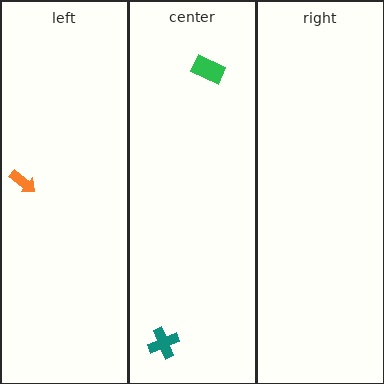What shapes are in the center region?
The green rectangle, the teal cross.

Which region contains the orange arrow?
The left region.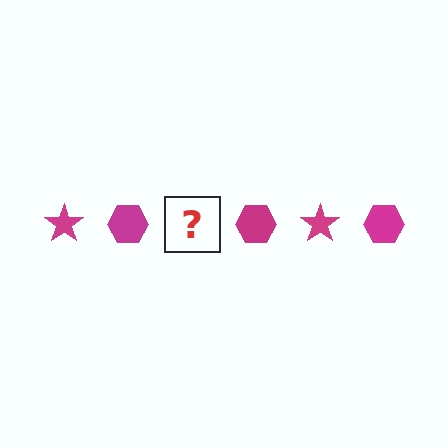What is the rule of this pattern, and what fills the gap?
The rule is that the pattern cycles through star, hexagon shapes in magenta. The gap should be filled with a magenta star.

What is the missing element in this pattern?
The missing element is a magenta star.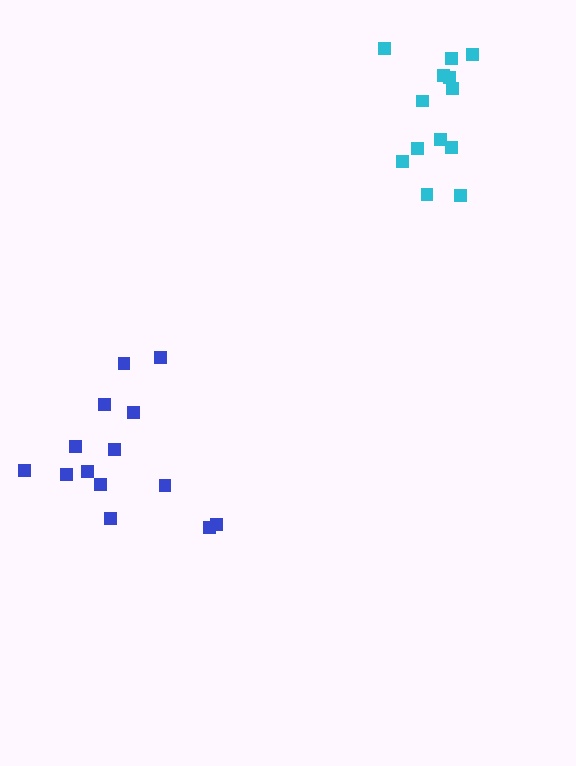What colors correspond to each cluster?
The clusters are colored: blue, cyan.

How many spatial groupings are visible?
There are 2 spatial groupings.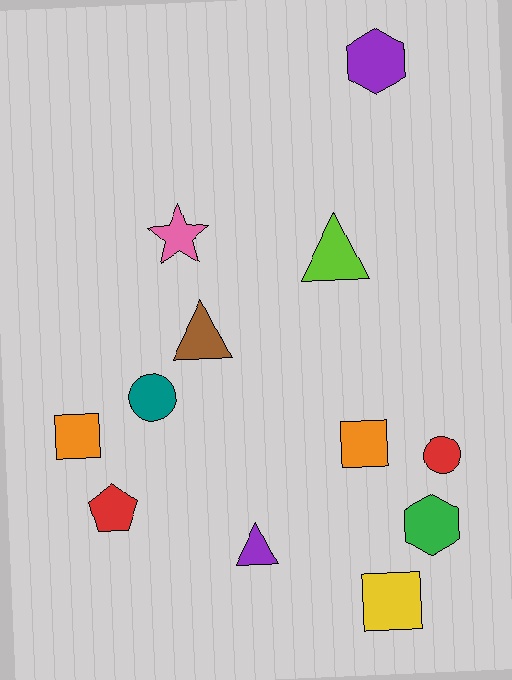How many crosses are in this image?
There are no crosses.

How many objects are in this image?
There are 12 objects.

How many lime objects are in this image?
There is 1 lime object.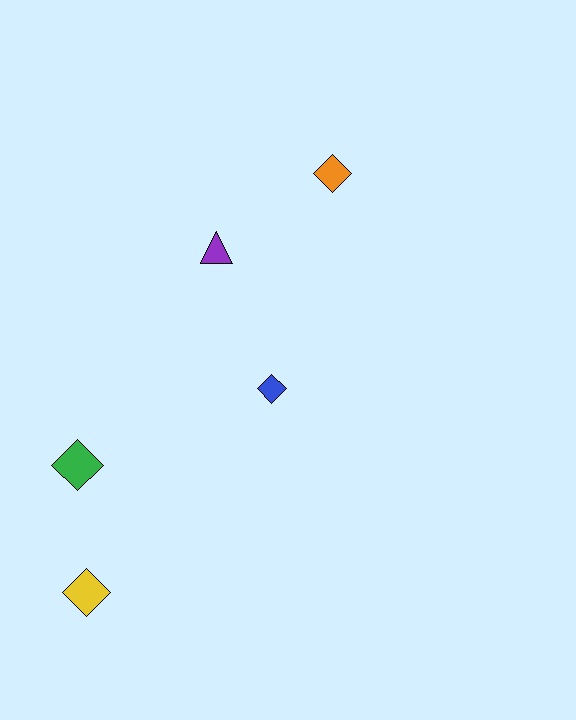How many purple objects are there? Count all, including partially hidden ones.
There is 1 purple object.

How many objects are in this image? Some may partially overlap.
There are 5 objects.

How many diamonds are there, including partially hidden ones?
There are 4 diamonds.